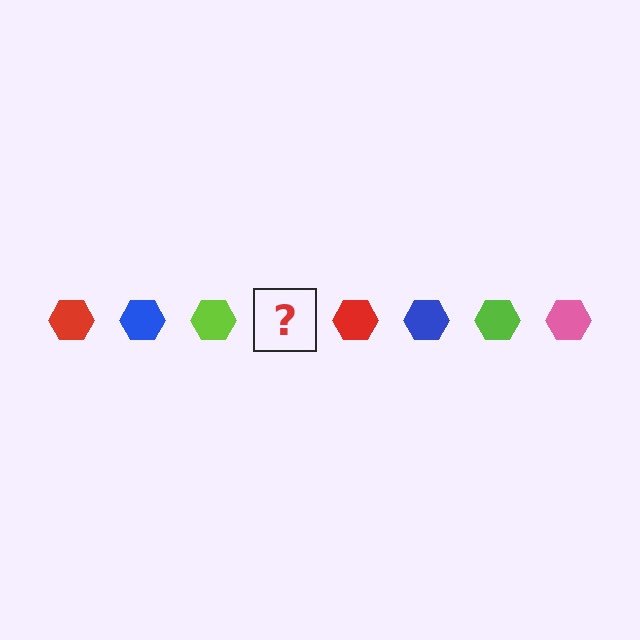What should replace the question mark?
The question mark should be replaced with a pink hexagon.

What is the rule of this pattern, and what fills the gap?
The rule is that the pattern cycles through red, blue, lime, pink hexagons. The gap should be filled with a pink hexagon.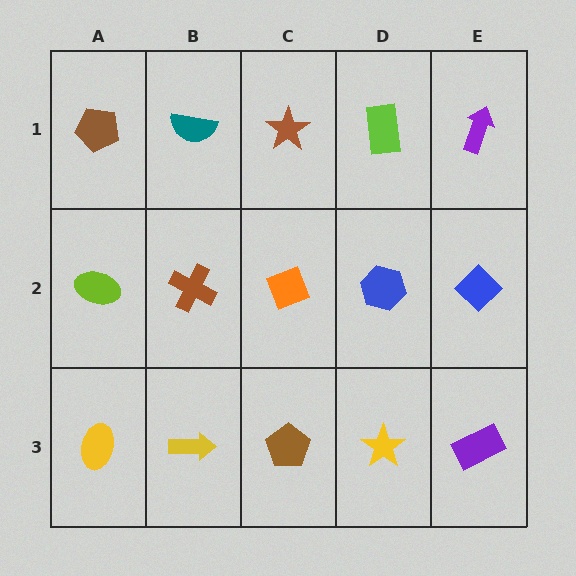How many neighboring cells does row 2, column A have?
3.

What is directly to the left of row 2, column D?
An orange diamond.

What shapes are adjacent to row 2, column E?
A purple arrow (row 1, column E), a purple rectangle (row 3, column E), a blue hexagon (row 2, column D).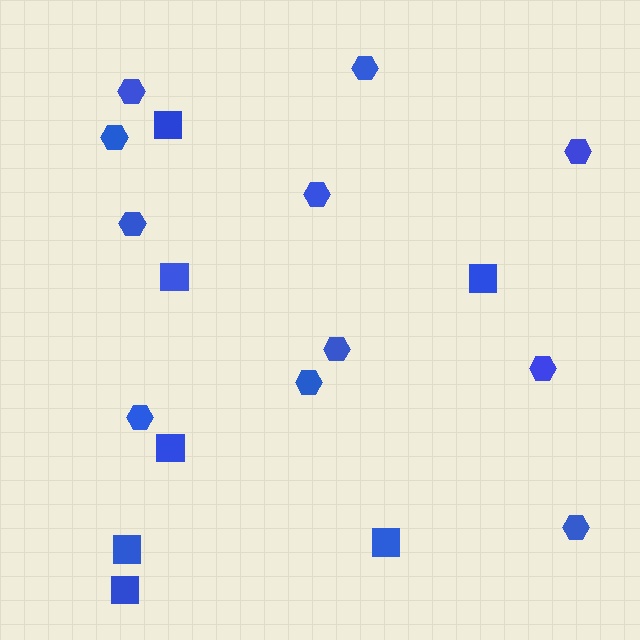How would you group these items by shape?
There are 2 groups: one group of squares (7) and one group of hexagons (11).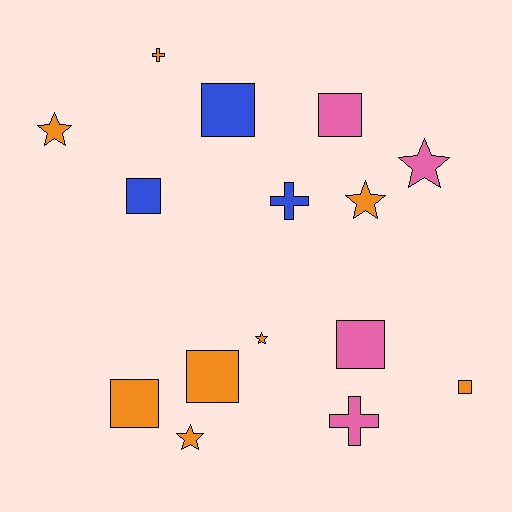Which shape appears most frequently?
Square, with 7 objects.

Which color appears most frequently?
Orange, with 8 objects.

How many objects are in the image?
There are 15 objects.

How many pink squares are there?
There are 2 pink squares.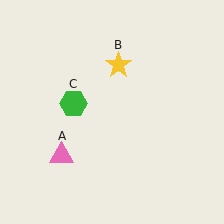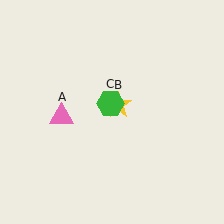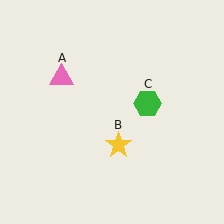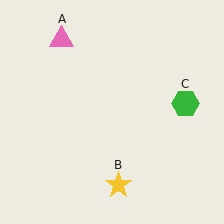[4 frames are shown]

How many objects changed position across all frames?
3 objects changed position: pink triangle (object A), yellow star (object B), green hexagon (object C).